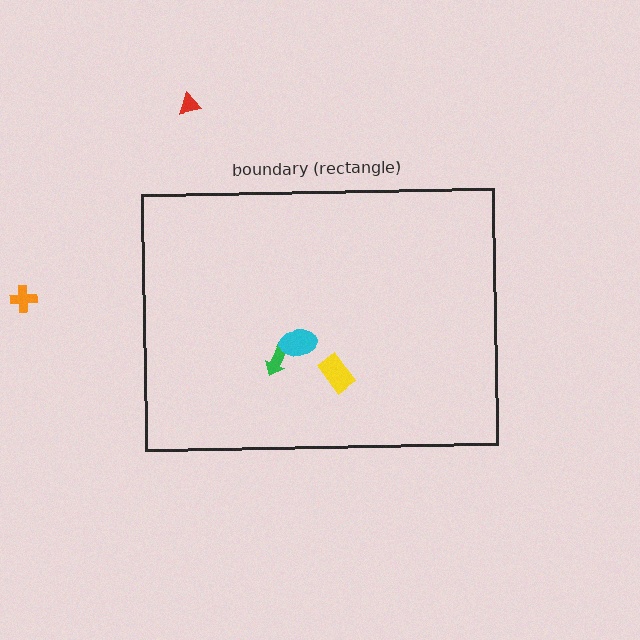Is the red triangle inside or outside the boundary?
Outside.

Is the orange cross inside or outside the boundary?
Outside.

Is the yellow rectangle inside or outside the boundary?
Inside.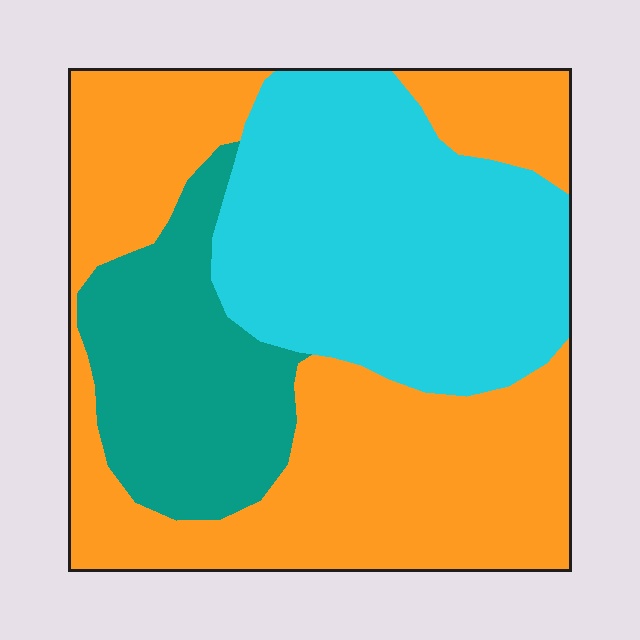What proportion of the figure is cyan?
Cyan takes up between a third and a half of the figure.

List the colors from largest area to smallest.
From largest to smallest: orange, cyan, teal.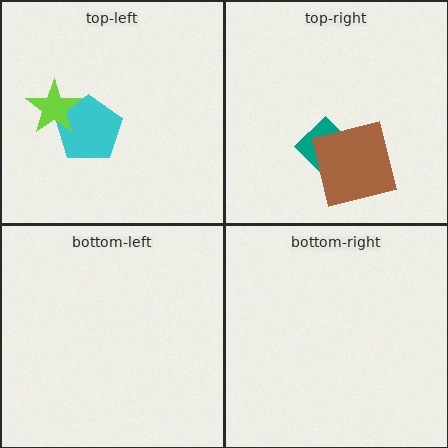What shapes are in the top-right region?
The teal diamond, the brown square.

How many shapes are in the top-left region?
2.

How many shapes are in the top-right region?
2.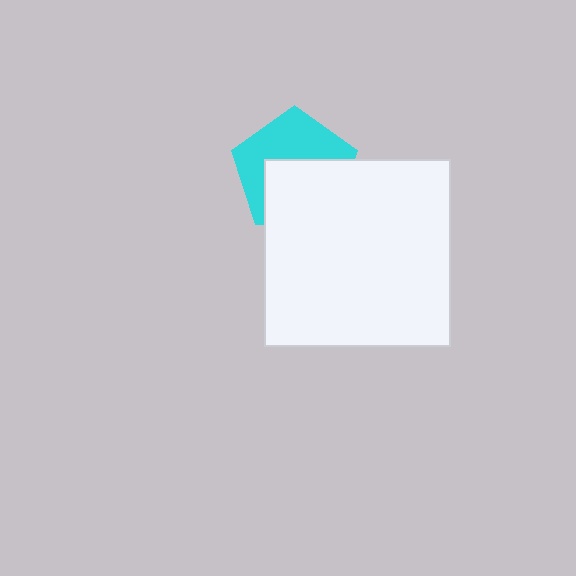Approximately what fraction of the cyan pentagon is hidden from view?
Roughly 50% of the cyan pentagon is hidden behind the white square.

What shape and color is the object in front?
The object in front is a white square.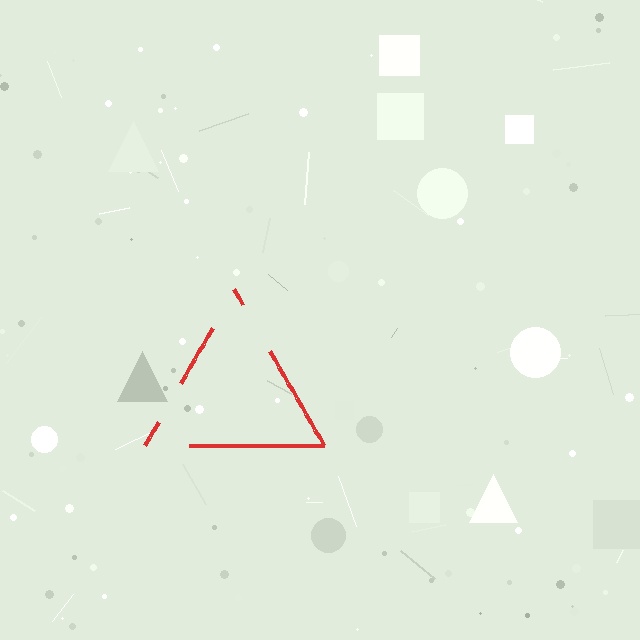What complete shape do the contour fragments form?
The contour fragments form a triangle.